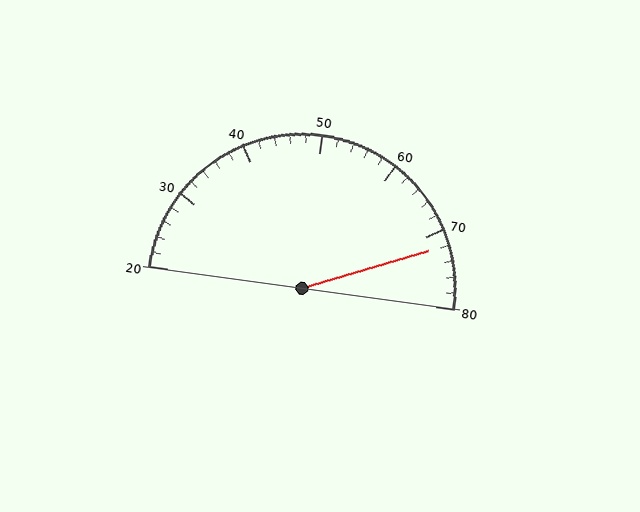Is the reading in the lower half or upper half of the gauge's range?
The reading is in the upper half of the range (20 to 80).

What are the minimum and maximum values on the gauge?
The gauge ranges from 20 to 80.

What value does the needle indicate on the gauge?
The needle indicates approximately 72.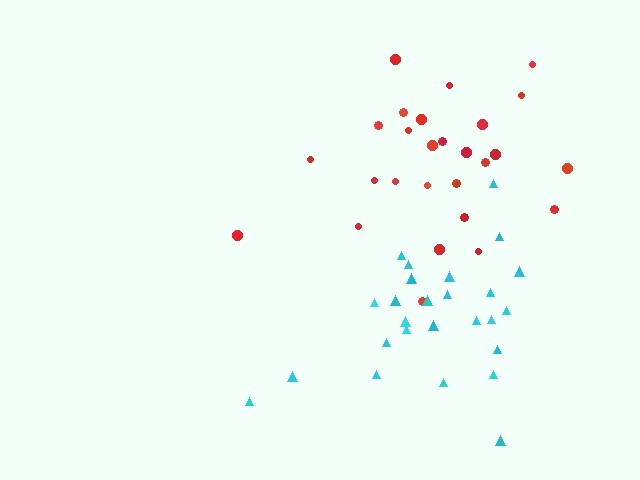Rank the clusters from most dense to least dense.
red, cyan.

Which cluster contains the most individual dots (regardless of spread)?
Red (27).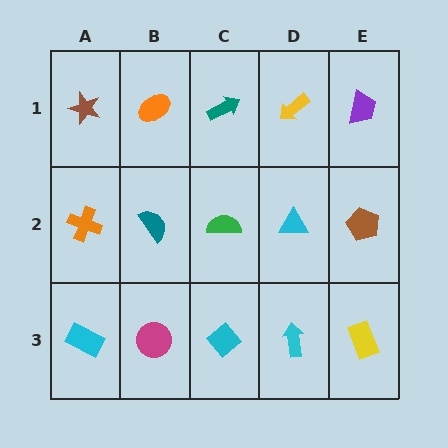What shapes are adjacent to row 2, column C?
A teal arrow (row 1, column C), a cyan diamond (row 3, column C), a teal semicircle (row 2, column B), a cyan triangle (row 2, column D).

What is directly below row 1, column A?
An orange cross.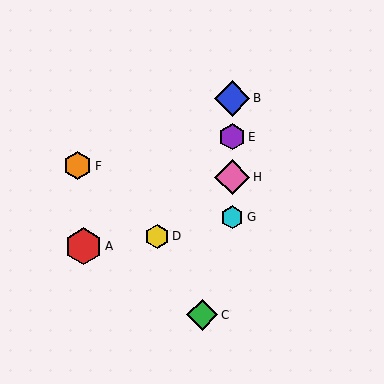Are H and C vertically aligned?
No, H is at x≈232 and C is at x≈202.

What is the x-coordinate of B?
Object B is at x≈232.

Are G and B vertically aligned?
Yes, both are at x≈232.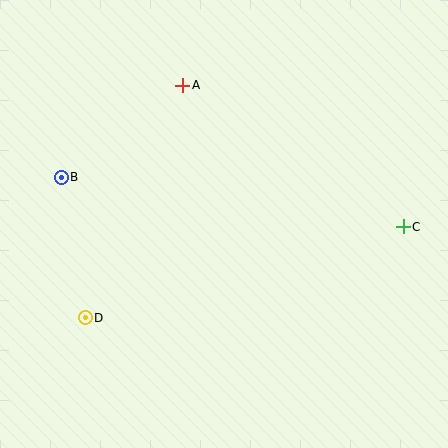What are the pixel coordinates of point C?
Point C is at (403, 227).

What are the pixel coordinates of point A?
Point A is at (183, 85).